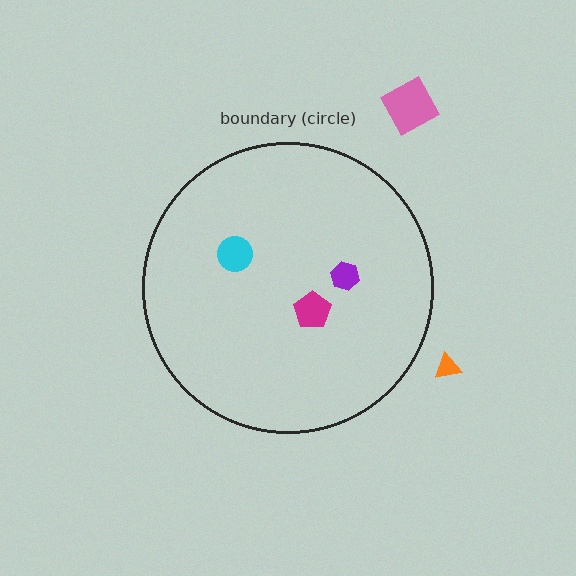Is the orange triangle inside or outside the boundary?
Outside.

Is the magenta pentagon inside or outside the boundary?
Inside.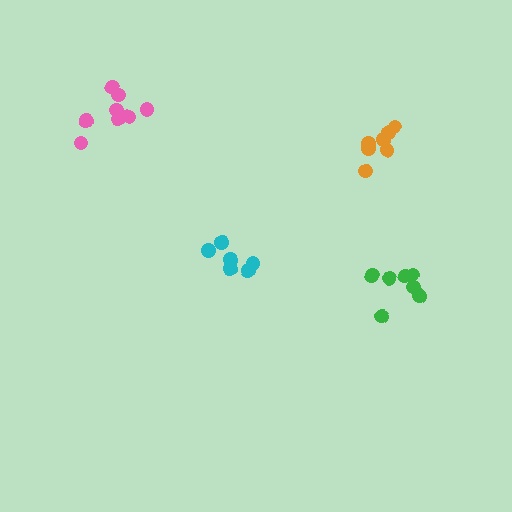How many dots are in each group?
Group 1: 8 dots, Group 2: 6 dots, Group 3: 7 dots, Group 4: 7 dots (28 total).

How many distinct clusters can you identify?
There are 4 distinct clusters.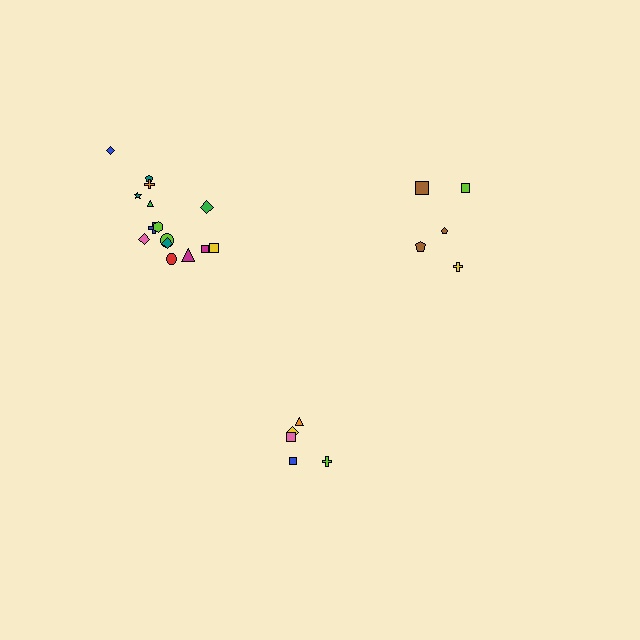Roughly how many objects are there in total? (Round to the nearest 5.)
Roughly 25 objects in total.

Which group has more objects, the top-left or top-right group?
The top-left group.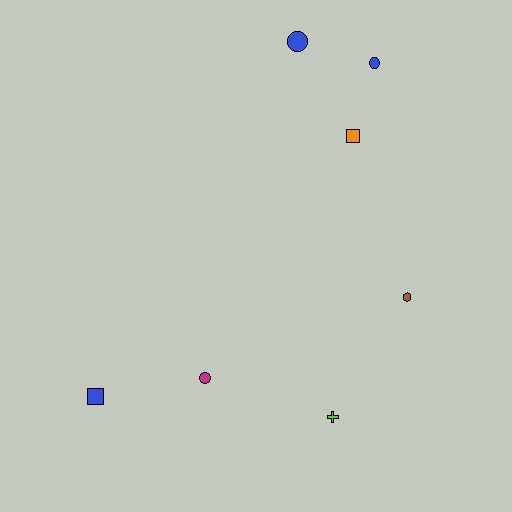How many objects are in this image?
There are 7 objects.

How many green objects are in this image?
There are no green objects.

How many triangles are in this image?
There are no triangles.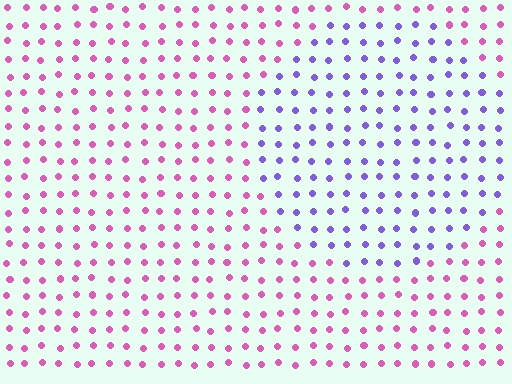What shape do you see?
I see a circle.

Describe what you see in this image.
The image is filled with small pink elements in a uniform arrangement. A circle-shaped region is visible where the elements are tinted to a slightly different hue, forming a subtle color boundary.